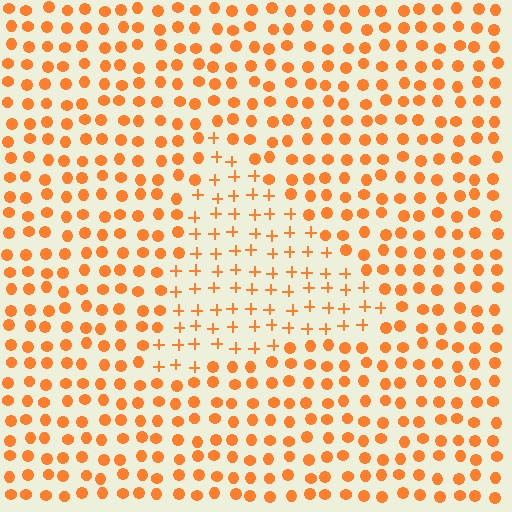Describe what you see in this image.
The image is filled with small orange elements arranged in a uniform grid. A triangle-shaped region contains plus signs, while the surrounding area contains circles. The boundary is defined purely by the change in element shape.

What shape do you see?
I see a triangle.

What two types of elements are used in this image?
The image uses plus signs inside the triangle region and circles outside it.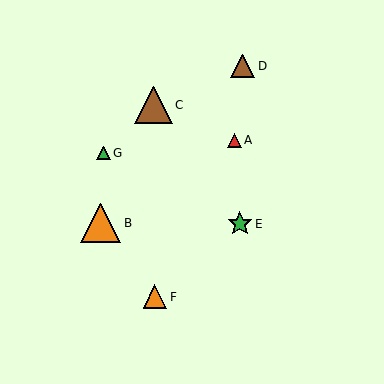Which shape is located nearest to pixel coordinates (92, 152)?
The green triangle (labeled G) at (104, 153) is nearest to that location.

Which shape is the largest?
The orange triangle (labeled B) is the largest.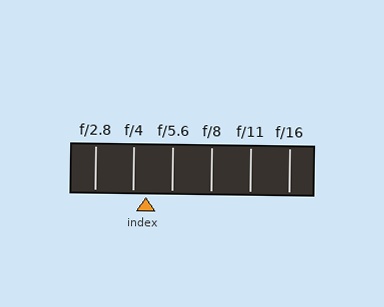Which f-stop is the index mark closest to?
The index mark is closest to f/4.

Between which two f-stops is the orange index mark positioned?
The index mark is between f/4 and f/5.6.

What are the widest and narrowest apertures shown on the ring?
The widest aperture shown is f/2.8 and the narrowest is f/16.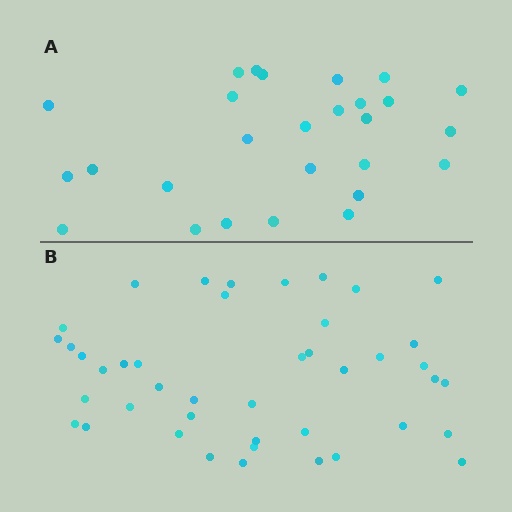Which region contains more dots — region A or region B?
Region B (the bottom region) has more dots.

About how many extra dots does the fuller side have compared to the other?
Region B has approximately 15 more dots than region A.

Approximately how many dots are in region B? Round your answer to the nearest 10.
About 40 dots. (The exact count is 43, which rounds to 40.)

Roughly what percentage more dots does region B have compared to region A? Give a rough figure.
About 60% more.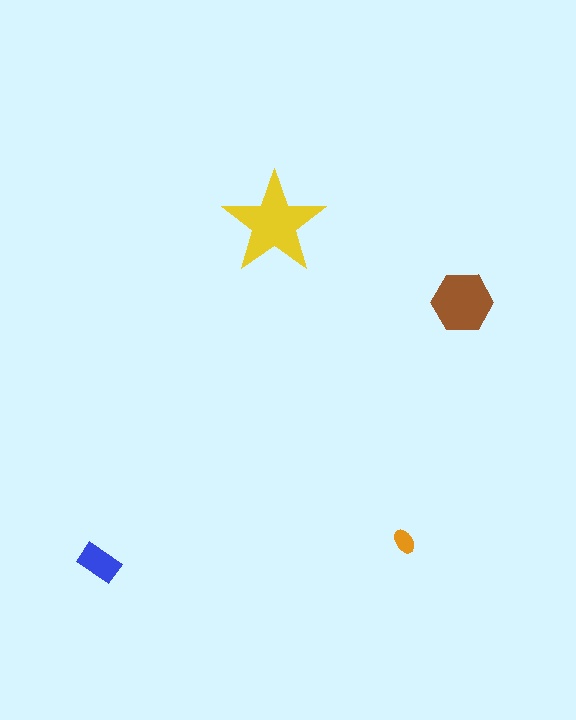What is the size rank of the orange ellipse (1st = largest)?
4th.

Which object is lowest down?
The blue rectangle is bottommost.